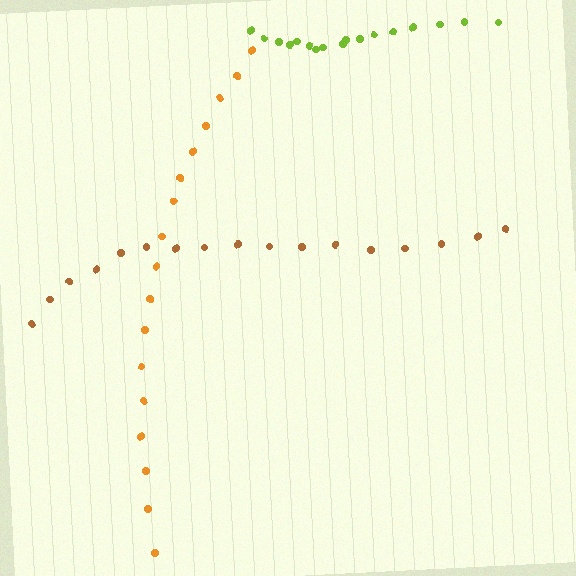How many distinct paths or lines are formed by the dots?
There are 3 distinct paths.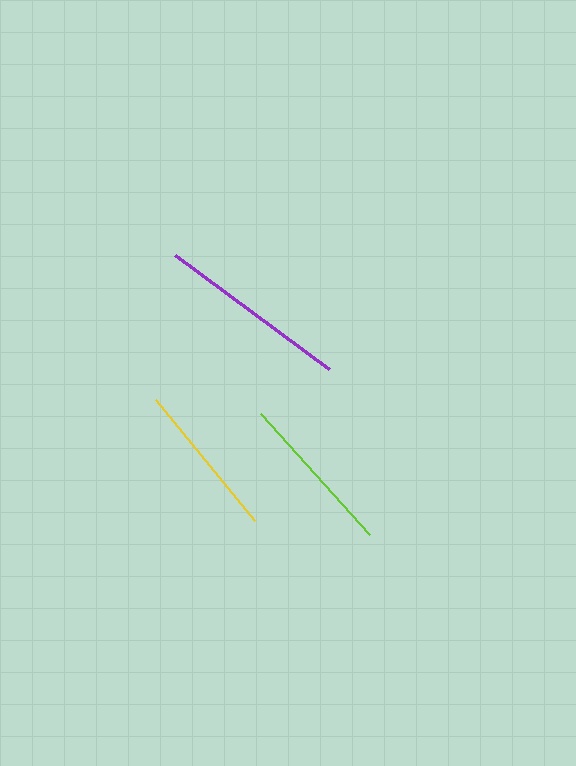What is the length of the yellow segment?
The yellow segment is approximately 157 pixels long.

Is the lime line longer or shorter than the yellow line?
The lime line is longer than the yellow line.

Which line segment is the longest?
The purple line is the longest at approximately 192 pixels.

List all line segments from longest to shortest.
From longest to shortest: purple, lime, yellow.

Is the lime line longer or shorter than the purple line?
The purple line is longer than the lime line.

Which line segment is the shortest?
The yellow line is the shortest at approximately 157 pixels.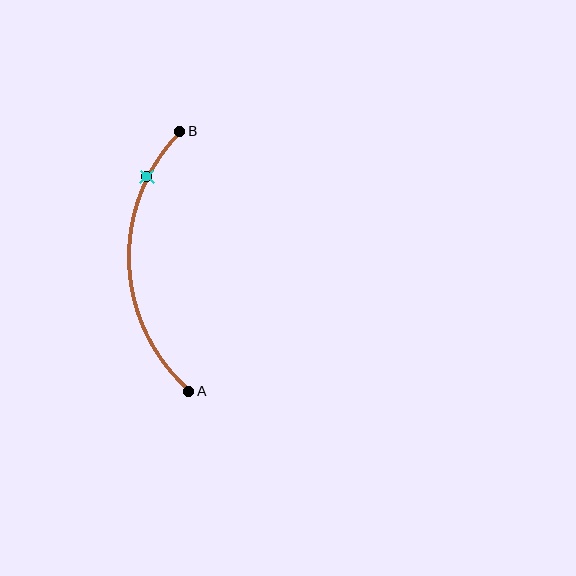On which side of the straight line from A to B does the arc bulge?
The arc bulges to the left of the straight line connecting A and B.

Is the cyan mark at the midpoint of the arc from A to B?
No. The cyan mark lies on the arc but is closer to endpoint B. The arc midpoint would be at the point on the curve equidistant along the arc from both A and B.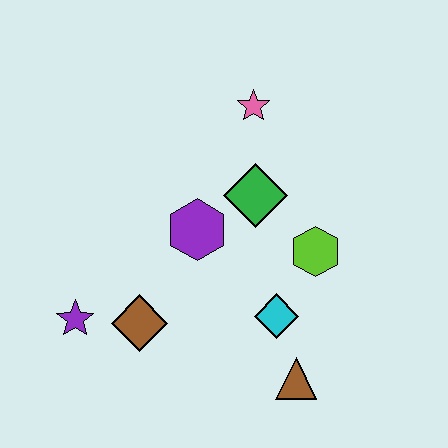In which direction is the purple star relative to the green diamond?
The purple star is to the left of the green diamond.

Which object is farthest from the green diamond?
The purple star is farthest from the green diamond.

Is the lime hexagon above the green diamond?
No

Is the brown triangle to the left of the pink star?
No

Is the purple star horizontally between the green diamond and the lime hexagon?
No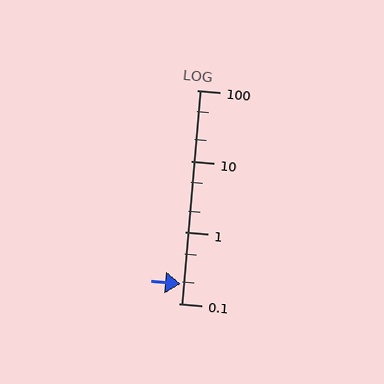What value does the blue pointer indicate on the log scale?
The pointer indicates approximately 0.19.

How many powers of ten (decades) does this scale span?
The scale spans 3 decades, from 0.1 to 100.